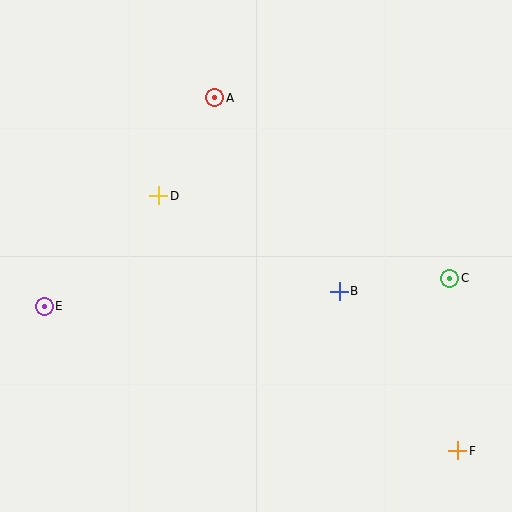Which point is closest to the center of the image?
Point B at (339, 291) is closest to the center.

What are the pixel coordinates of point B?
Point B is at (339, 291).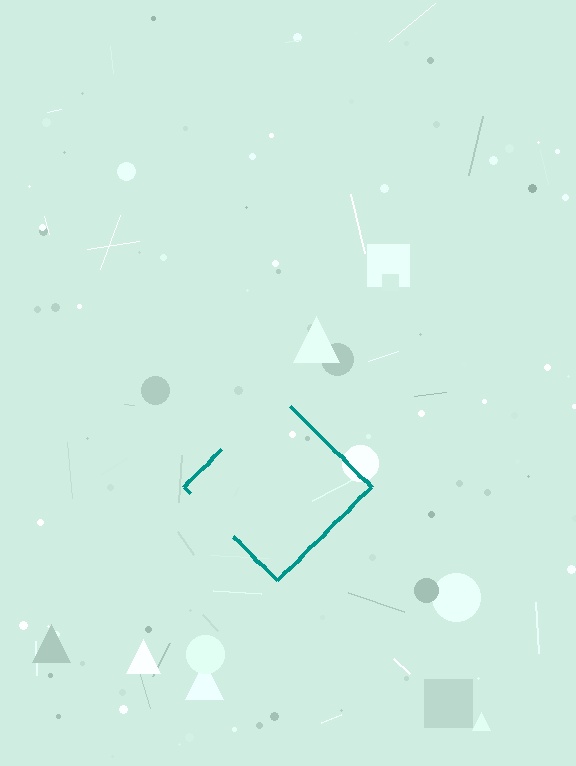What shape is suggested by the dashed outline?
The dashed outline suggests a diamond.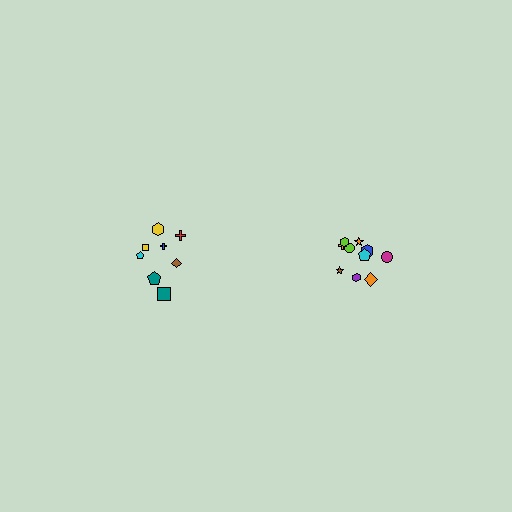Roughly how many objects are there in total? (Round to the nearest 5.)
Roughly 20 objects in total.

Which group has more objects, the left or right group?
The right group.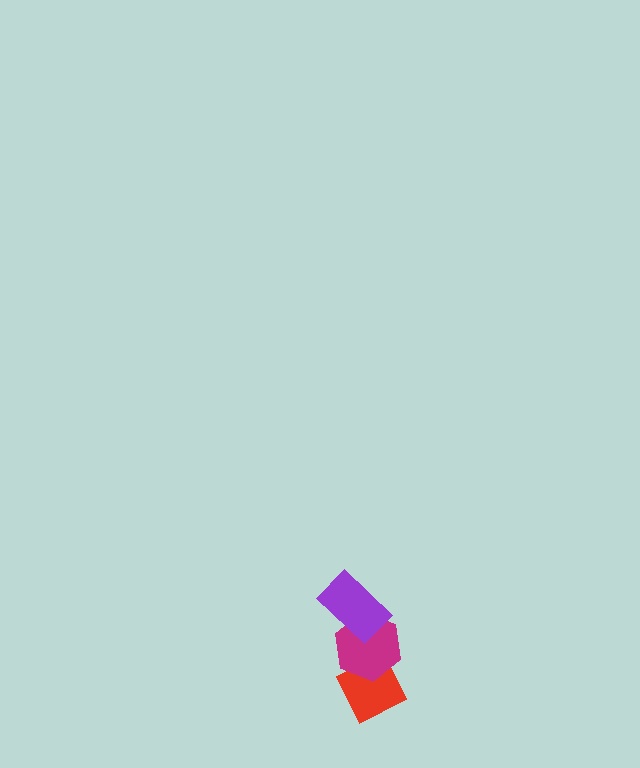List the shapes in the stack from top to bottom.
From top to bottom: the purple rectangle, the magenta hexagon, the red diamond.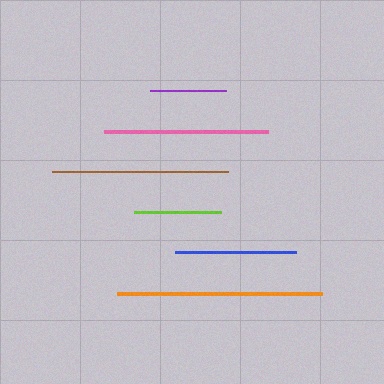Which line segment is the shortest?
The purple line is the shortest at approximately 76 pixels.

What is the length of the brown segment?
The brown segment is approximately 176 pixels long.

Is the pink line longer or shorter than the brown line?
The brown line is longer than the pink line.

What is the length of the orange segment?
The orange segment is approximately 205 pixels long.